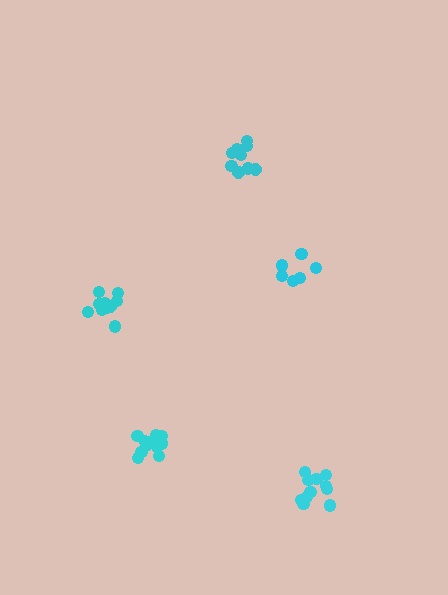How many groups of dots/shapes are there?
There are 5 groups.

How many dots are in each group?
Group 1: 9 dots, Group 2: 6 dots, Group 3: 11 dots, Group 4: 11 dots, Group 5: 11 dots (48 total).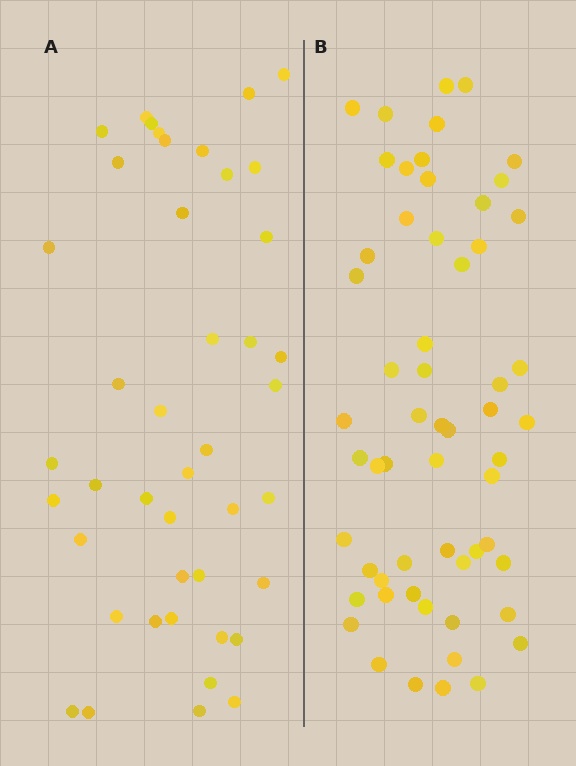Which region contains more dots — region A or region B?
Region B (the right region) has more dots.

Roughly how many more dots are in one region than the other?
Region B has approximately 15 more dots than region A.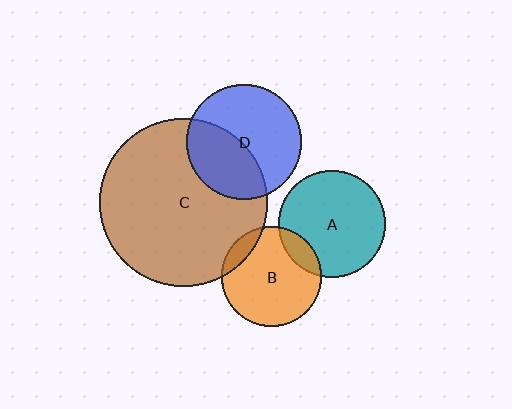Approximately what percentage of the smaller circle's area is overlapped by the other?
Approximately 15%.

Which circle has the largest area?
Circle C (brown).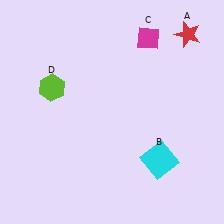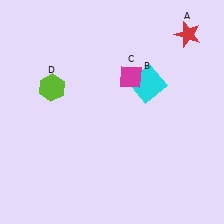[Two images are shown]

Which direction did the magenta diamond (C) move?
The magenta diamond (C) moved down.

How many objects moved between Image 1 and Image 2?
2 objects moved between the two images.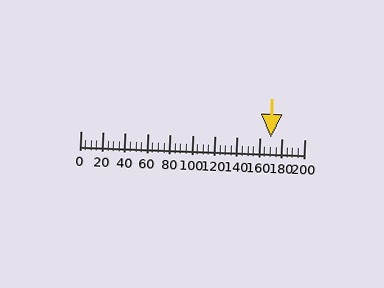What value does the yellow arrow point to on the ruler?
The yellow arrow points to approximately 170.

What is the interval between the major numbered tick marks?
The major tick marks are spaced 20 units apart.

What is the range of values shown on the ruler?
The ruler shows values from 0 to 200.